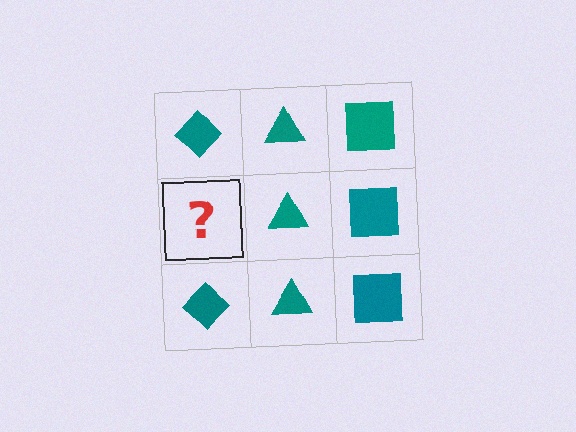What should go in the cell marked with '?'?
The missing cell should contain a teal diamond.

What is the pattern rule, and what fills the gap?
The rule is that each column has a consistent shape. The gap should be filled with a teal diamond.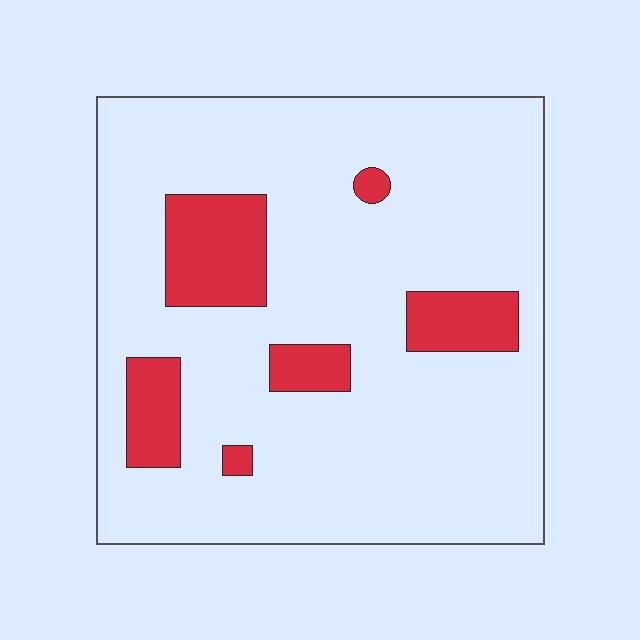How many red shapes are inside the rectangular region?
6.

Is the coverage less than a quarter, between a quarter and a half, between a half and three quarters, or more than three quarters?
Less than a quarter.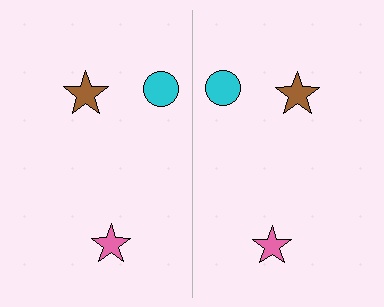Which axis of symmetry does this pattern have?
The pattern has a vertical axis of symmetry running through the center of the image.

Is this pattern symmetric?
Yes, this pattern has bilateral (reflection) symmetry.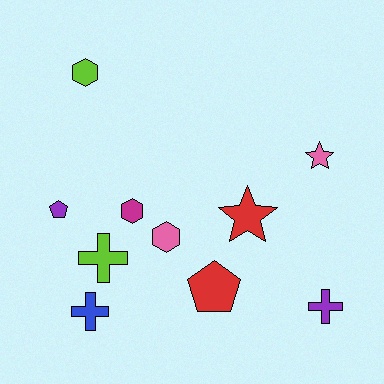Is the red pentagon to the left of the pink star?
Yes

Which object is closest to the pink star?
The red star is closest to the pink star.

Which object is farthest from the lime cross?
The pink star is farthest from the lime cross.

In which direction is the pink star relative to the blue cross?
The pink star is to the right of the blue cross.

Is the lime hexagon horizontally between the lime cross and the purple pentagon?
Yes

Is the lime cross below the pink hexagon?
Yes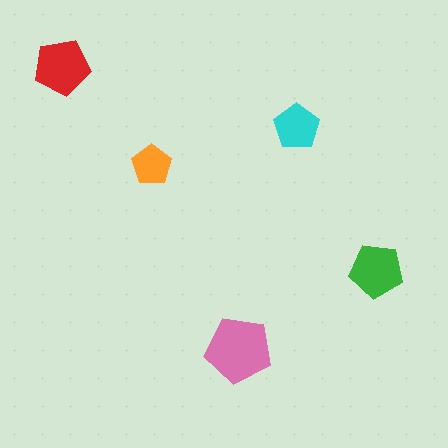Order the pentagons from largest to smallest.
the pink one, the red one, the green one, the cyan one, the orange one.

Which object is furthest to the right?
The green pentagon is rightmost.